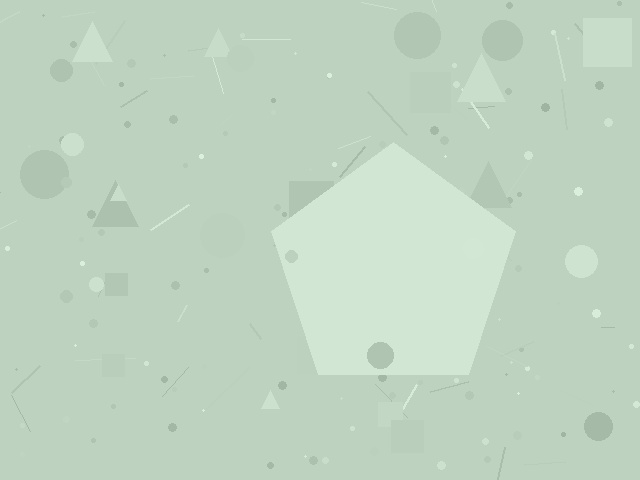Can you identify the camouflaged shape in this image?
The camouflaged shape is a pentagon.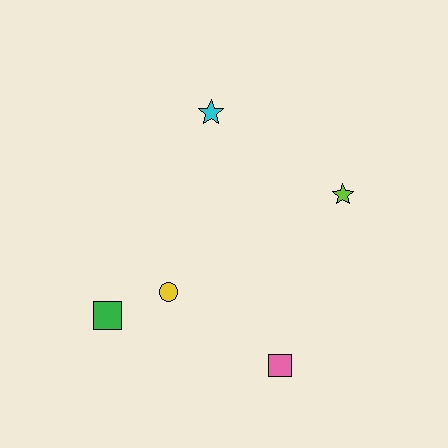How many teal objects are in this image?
There are no teal objects.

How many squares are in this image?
There are 2 squares.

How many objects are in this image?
There are 5 objects.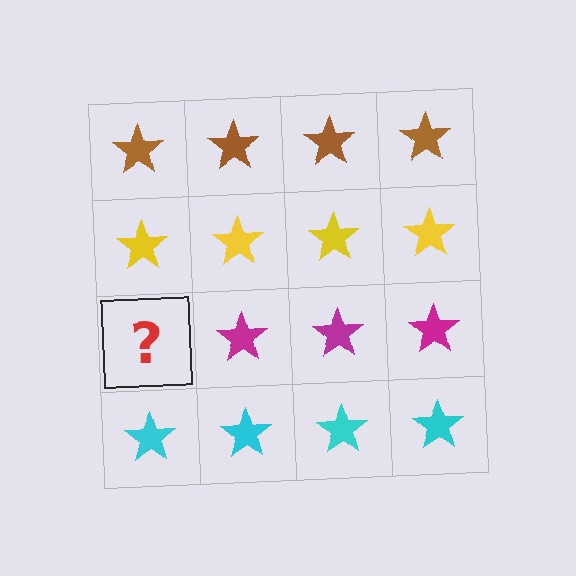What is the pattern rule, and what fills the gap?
The rule is that each row has a consistent color. The gap should be filled with a magenta star.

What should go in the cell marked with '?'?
The missing cell should contain a magenta star.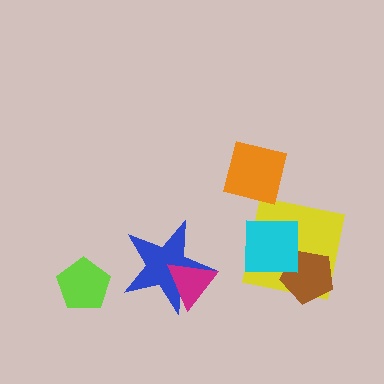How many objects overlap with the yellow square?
2 objects overlap with the yellow square.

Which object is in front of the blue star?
The magenta triangle is in front of the blue star.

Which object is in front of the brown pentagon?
The cyan square is in front of the brown pentagon.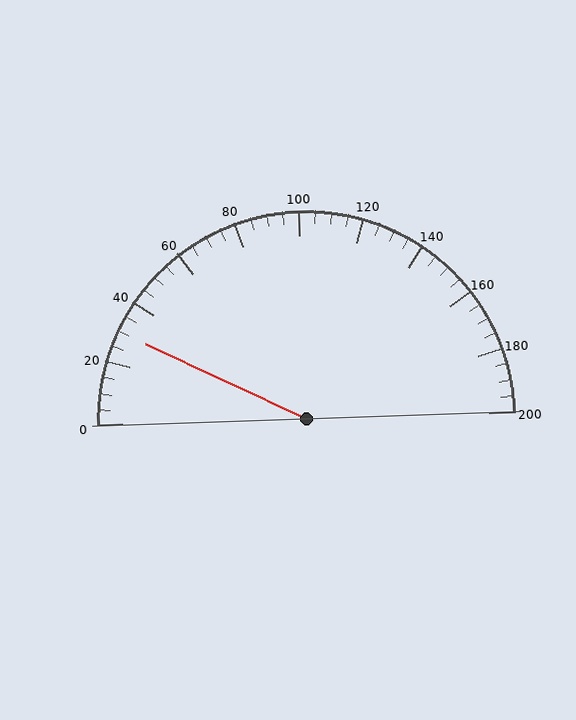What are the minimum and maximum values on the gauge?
The gauge ranges from 0 to 200.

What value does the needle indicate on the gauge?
The needle indicates approximately 30.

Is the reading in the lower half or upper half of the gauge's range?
The reading is in the lower half of the range (0 to 200).